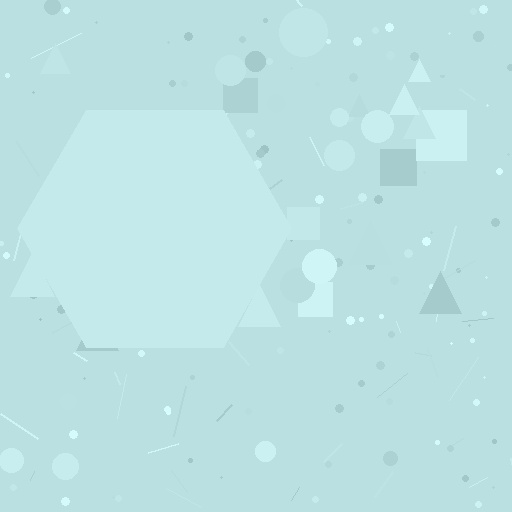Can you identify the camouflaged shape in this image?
The camouflaged shape is a hexagon.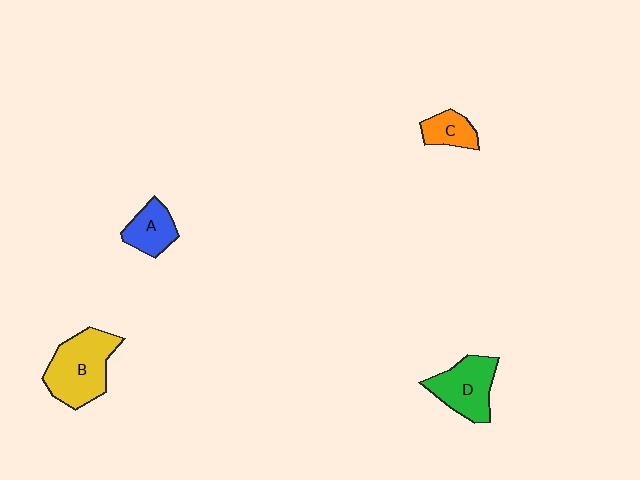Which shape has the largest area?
Shape B (yellow).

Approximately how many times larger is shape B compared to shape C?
Approximately 2.4 times.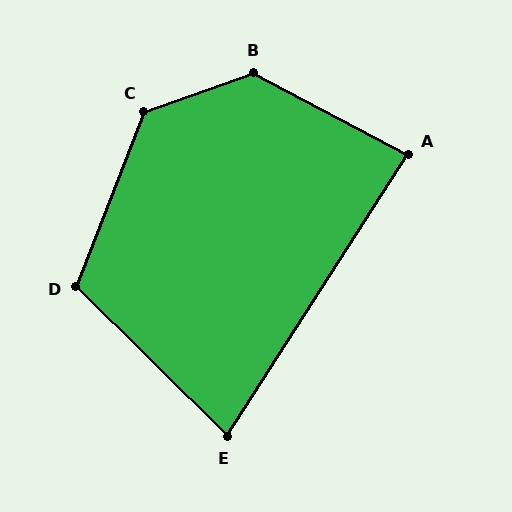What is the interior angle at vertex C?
Approximately 131 degrees (obtuse).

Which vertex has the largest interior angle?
B, at approximately 133 degrees.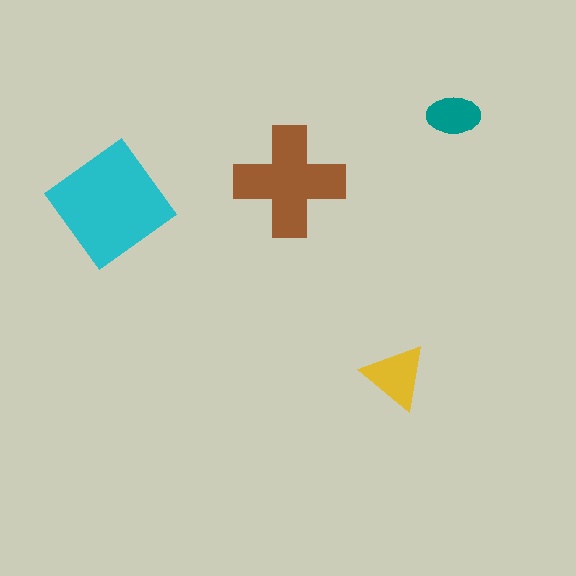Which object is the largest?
The cyan diamond.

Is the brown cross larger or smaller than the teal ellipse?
Larger.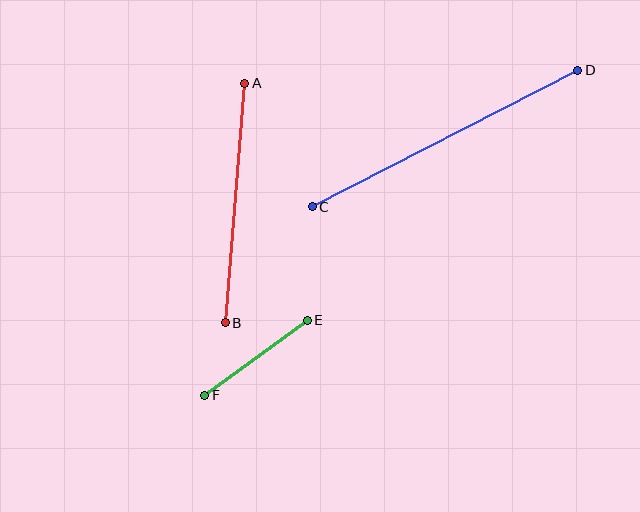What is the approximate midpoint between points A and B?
The midpoint is at approximately (235, 203) pixels.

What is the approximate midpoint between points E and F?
The midpoint is at approximately (256, 358) pixels.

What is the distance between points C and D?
The distance is approximately 298 pixels.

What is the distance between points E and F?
The distance is approximately 127 pixels.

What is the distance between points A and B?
The distance is approximately 240 pixels.